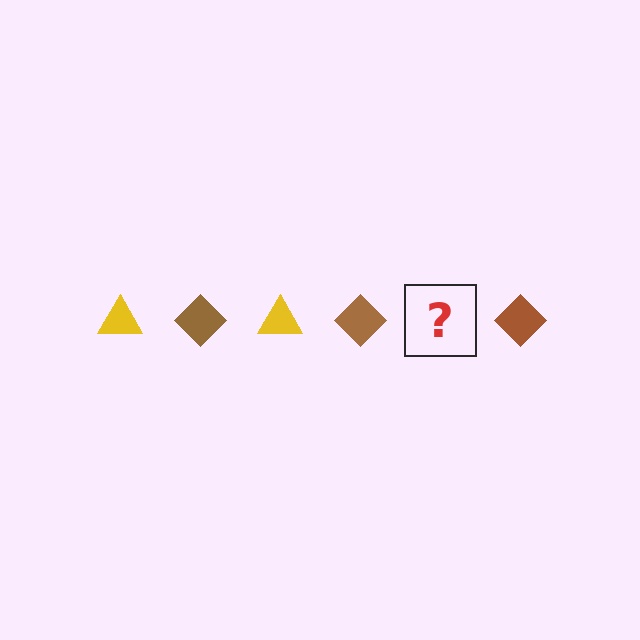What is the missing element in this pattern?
The missing element is a yellow triangle.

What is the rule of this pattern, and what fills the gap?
The rule is that the pattern alternates between yellow triangle and brown diamond. The gap should be filled with a yellow triangle.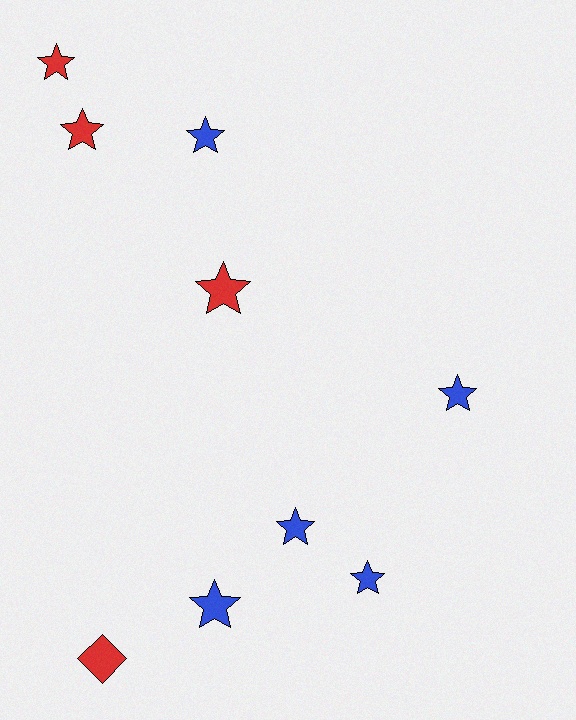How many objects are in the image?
There are 9 objects.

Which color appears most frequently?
Blue, with 5 objects.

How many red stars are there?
There are 3 red stars.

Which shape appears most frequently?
Star, with 8 objects.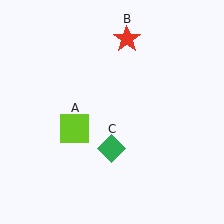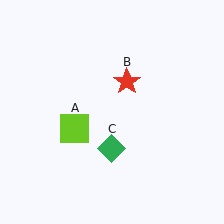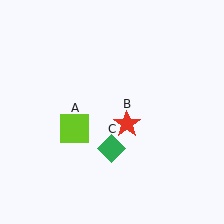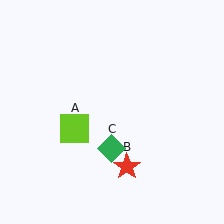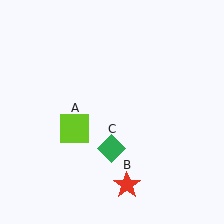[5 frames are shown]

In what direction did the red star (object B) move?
The red star (object B) moved down.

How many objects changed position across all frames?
1 object changed position: red star (object B).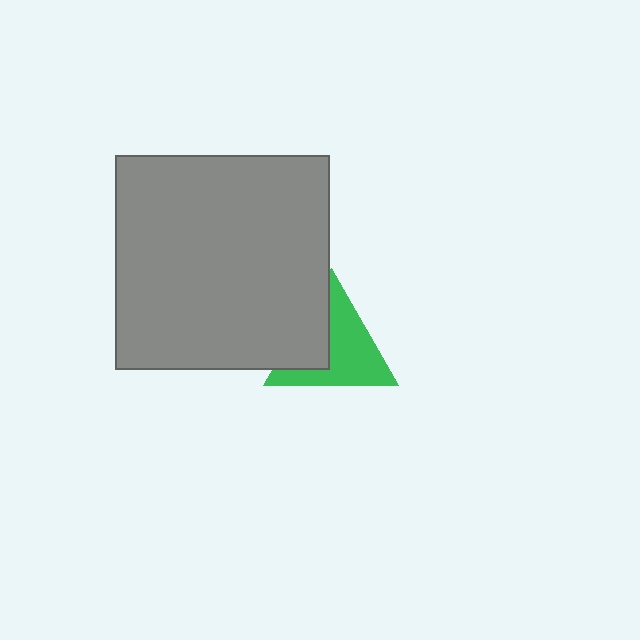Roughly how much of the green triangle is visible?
About half of it is visible (roughly 65%).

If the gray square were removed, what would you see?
You would see the complete green triangle.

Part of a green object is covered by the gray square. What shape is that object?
It is a triangle.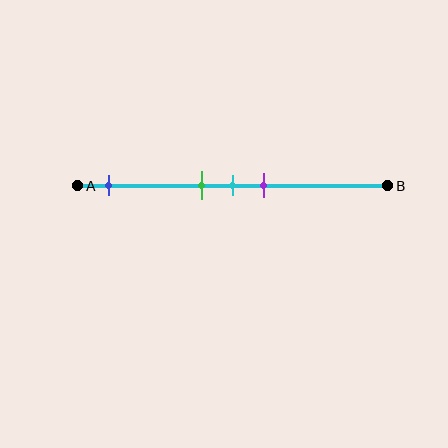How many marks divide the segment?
There are 4 marks dividing the segment.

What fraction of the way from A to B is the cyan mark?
The cyan mark is approximately 50% (0.5) of the way from A to B.